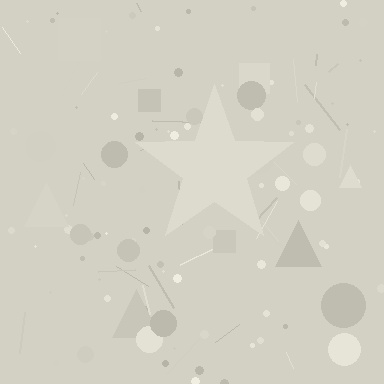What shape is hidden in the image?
A star is hidden in the image.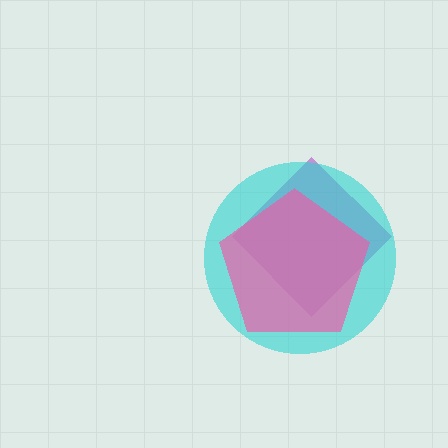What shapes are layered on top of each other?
The layered shapes are: a purple diamond, a cyan circle, a pink pentagon.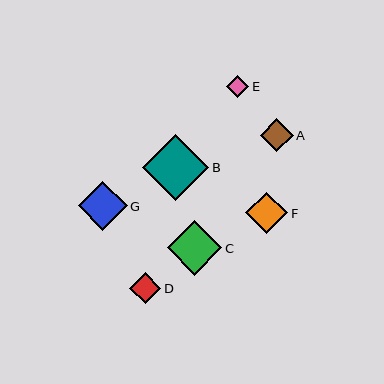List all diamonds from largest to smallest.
From largest to smallest: B, C, G, F, A, D, E.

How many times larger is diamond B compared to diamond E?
Diamond B is approximately 3.0 times the size of diamond E.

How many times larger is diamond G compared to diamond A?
Diamond G is approximately 1.5 times the size of diamond A.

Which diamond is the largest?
Diamond B is the largest with a size of approximately 66 pixels.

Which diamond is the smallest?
Diamond E is the smallest with a size of approximately 22 pixels.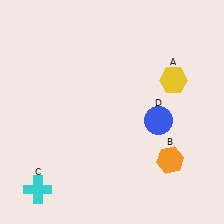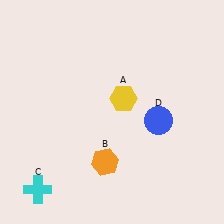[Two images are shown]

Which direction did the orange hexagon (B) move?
The orange hexagon (B) moved left.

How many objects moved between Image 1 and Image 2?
2 objects moved between the two images.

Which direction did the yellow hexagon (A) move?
The yellow hexagon (A) moved left.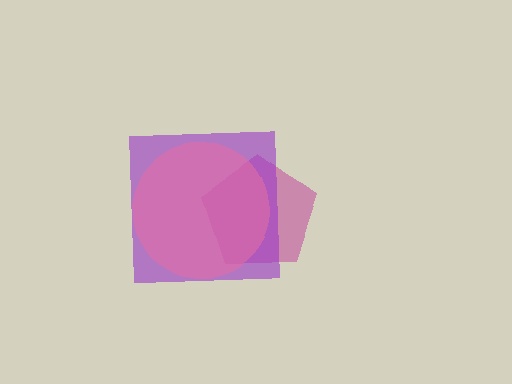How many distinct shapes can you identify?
There are 3 distinct shapes: a magenta pentagon, a purple square, a pink circle.